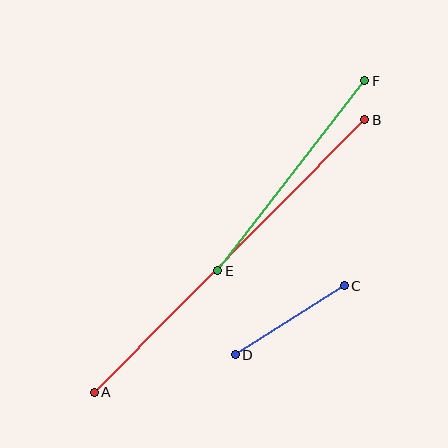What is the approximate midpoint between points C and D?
The midpoint is at approximately (290, 320) pixels.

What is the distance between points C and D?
The distance is approximately 129 pixels.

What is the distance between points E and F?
The distance is approximately 240 pixels.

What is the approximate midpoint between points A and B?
The midpoint is at approximately (229, 256) pixels.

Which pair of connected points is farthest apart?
Points A and B are farthest apart.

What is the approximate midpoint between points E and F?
The midpoint is at approximately (291, 176) pixels.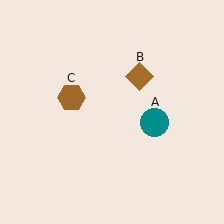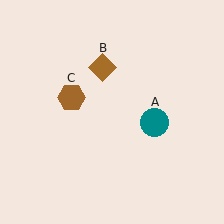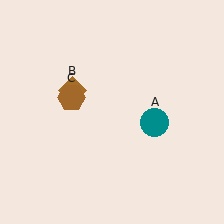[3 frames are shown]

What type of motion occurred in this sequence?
The brown diamond (object B) rotated counterclockwise around the center of the scene.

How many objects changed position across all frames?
1 object changed position: brown diamond (object B).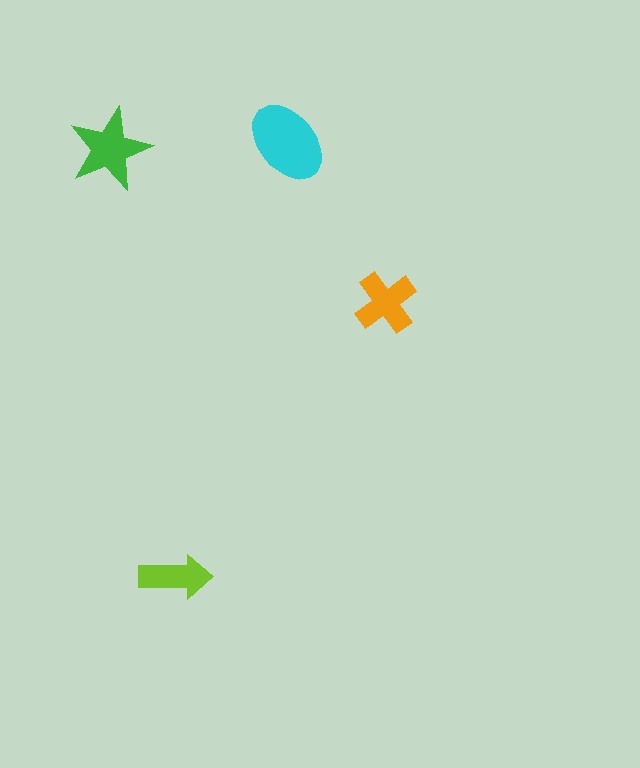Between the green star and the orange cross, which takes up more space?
The green star.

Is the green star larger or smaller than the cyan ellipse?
Smaller.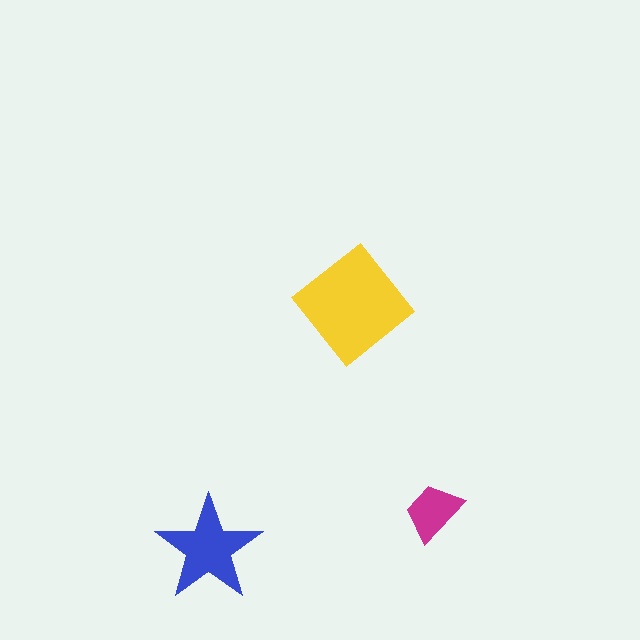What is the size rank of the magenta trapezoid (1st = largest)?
3rd.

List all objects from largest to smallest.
The yellow diamond, the blue star, the magenta trapezoid.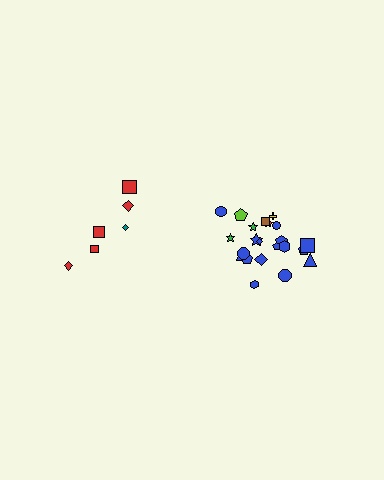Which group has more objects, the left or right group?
The right group.